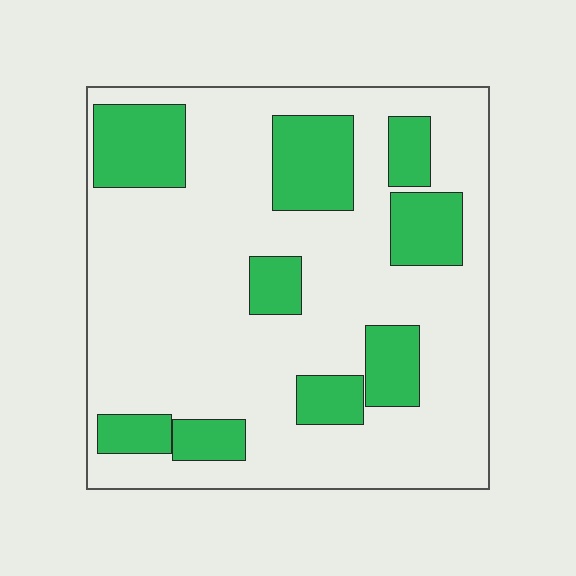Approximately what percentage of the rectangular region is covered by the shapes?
Approximately 25%.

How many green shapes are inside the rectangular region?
9.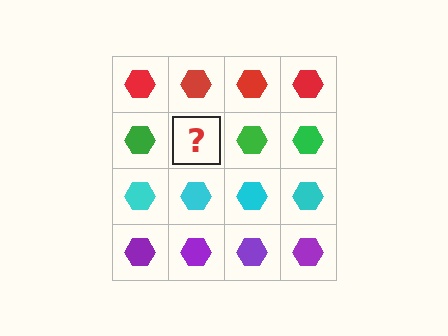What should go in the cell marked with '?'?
The missing cell should contain a green hexagon.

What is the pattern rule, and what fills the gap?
The rule is that each row has a consistent color. The gap should be filled with a green hexagon.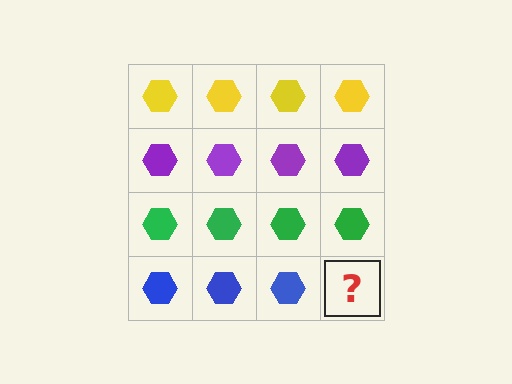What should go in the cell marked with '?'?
The missing cell should contain a blue hexagon.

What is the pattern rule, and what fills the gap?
The rule is that each row has a consistent color. The gap should be filled with a blue hexagon.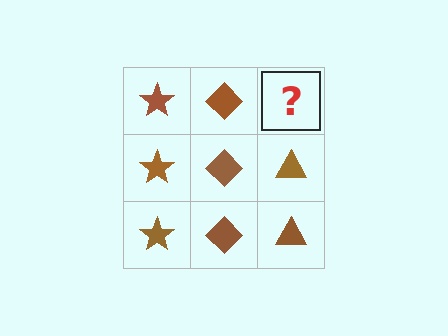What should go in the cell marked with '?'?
The missing cell should contain a brown triangle.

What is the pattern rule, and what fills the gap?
The rule is that each column has a consistent shape. The gap should be filled with a brown triangle.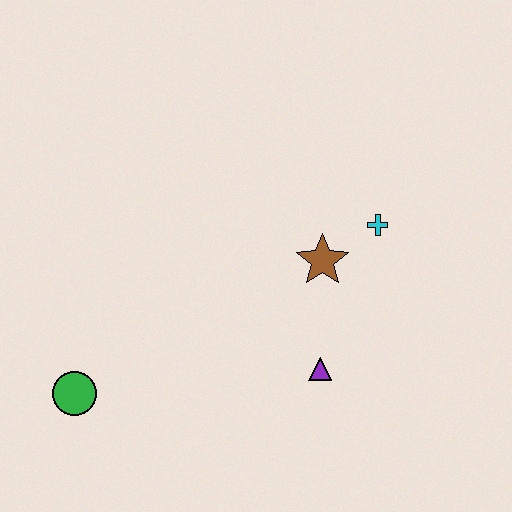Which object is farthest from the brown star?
The green circle is farthest from the brown star.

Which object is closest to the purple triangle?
The brown star is closest to the purple triangle.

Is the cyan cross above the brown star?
Yes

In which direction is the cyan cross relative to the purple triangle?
The cyan cross is above the purple triangle.